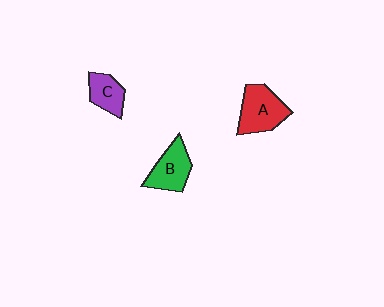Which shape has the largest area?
Shape A (red).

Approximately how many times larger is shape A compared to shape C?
Approximately 1.6 times.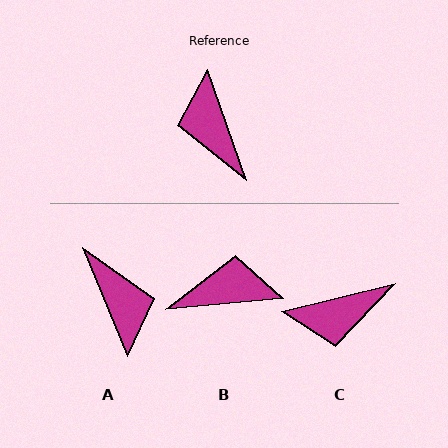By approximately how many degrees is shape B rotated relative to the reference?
Approximately 104 degrees clockwise.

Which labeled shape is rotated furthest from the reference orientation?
A, about 177 degrees away.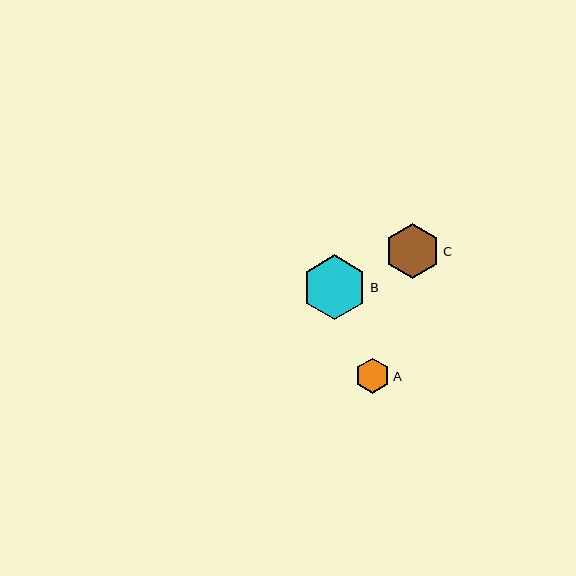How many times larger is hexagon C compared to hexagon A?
Hexagon C is approximately 1.6 times the size of hexagon A.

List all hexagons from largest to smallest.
From largest to smallest: B, C, A.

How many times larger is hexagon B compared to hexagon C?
Hexagon B is approximately 1.2 times the size of hexagon C.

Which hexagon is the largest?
Hexagon B is the largest with a size of approximately 65 pixels.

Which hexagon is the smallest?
Hexagon A is the smallest with a size of approximately 35 pixels.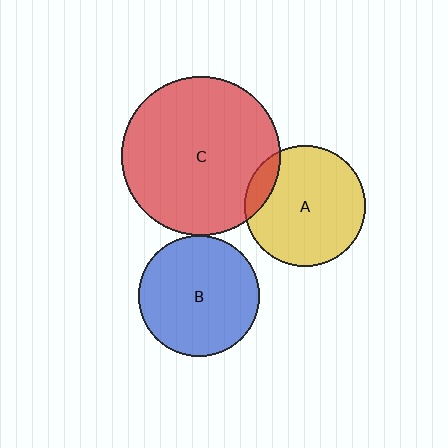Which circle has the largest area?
Circle C (red).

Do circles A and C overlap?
Yes.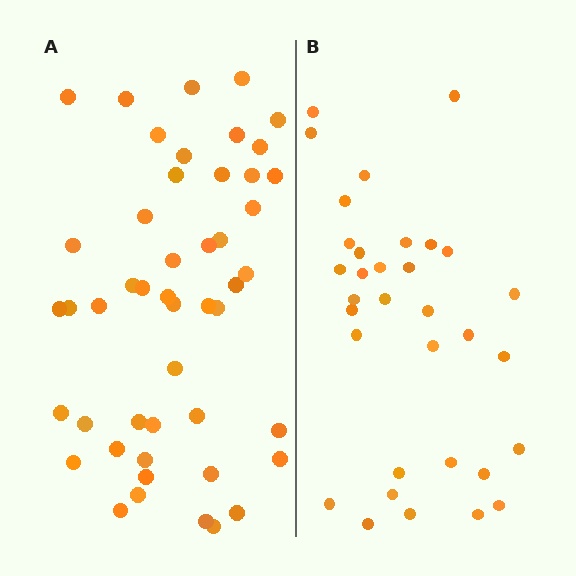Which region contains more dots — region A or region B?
Region A (the left region) has more dots.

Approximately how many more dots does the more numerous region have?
Region A has approximately 15 more dots than region B.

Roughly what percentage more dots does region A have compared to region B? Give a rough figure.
About 45% more.